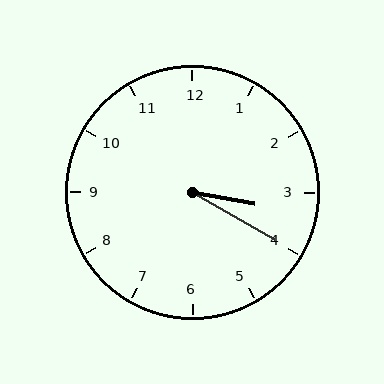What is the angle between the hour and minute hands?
Approximately 20 degrees.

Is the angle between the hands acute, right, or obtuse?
It is acute.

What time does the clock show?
3:20.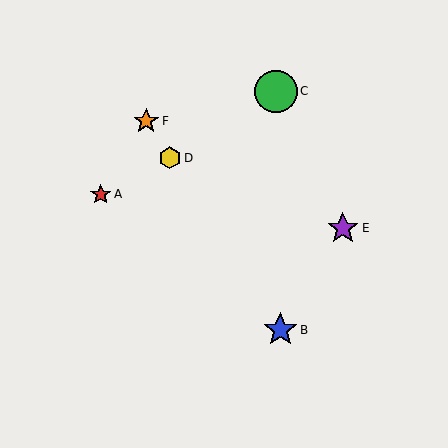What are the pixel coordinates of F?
Object F is at (146, 121).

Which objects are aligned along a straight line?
Objects B, D, F are aligned along a straight line.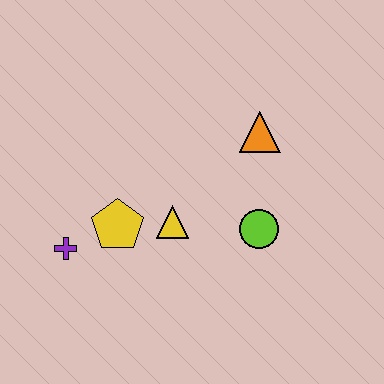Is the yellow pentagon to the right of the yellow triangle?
No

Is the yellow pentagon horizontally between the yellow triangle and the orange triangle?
No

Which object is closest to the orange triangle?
The lime circle is closest to the orange triangle.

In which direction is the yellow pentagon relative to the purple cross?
The yellow pentagon is to the right of the purple cross.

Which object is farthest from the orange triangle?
The purple cross is farthest from the orange triangle.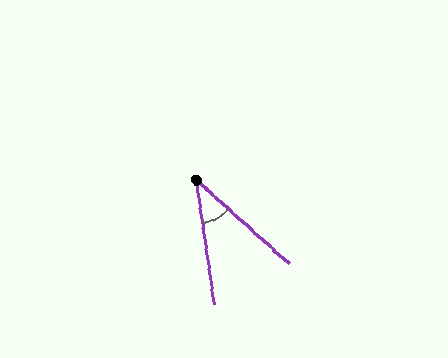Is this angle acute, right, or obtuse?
It is acute.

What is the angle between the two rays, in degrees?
Approximately 39 degrees.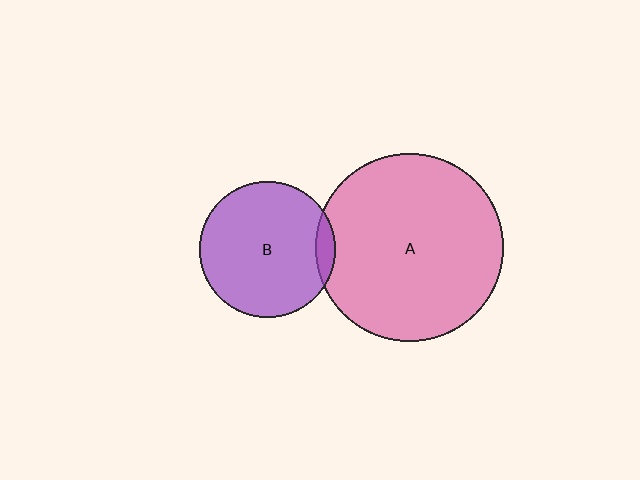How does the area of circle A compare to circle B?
Approximately 1.9 times.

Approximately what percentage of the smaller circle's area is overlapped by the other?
Approximately 5%.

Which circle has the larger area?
Circle A (pink).